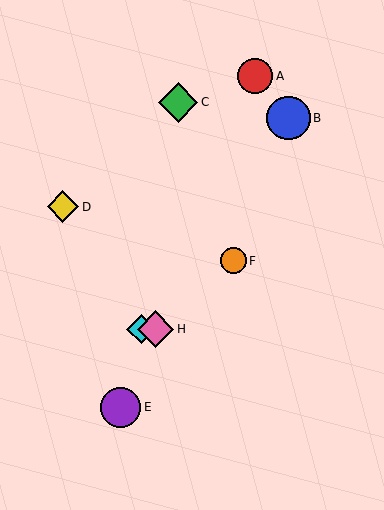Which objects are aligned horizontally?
Objects G, H are aligned horizontally.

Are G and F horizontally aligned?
No, G is at y≈329 and F is at y≈261.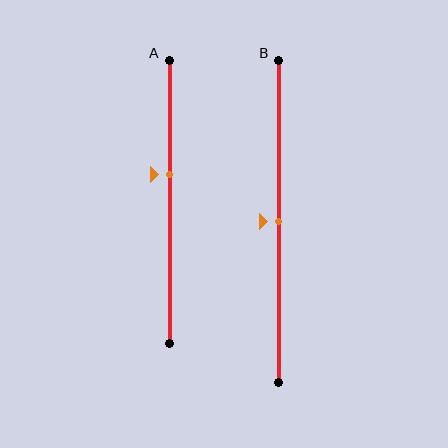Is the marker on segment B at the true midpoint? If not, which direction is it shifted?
Yes, the marker on segment B is at the true midpoint.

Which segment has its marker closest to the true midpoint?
Segment B has its marker closest to the true midpoint.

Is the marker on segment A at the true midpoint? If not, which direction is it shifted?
No, the marker on segment A is shifted upward by about 10% of the segment length.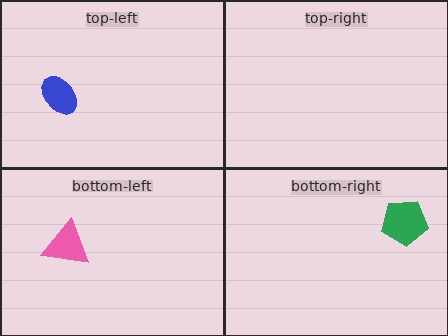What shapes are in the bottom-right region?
The green pentagon.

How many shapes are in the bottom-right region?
1.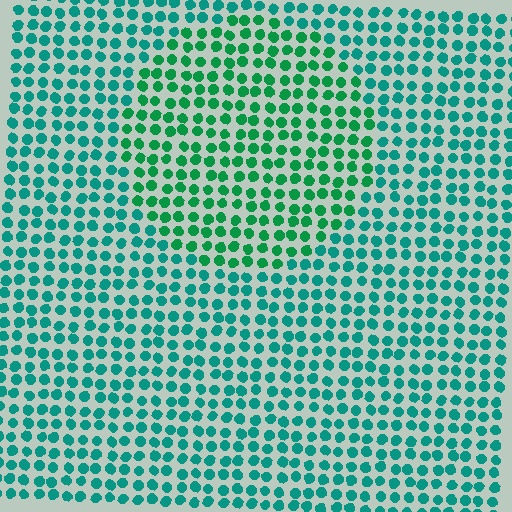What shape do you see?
I see a circle.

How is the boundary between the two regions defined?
The boundary is defined purely by a slight shift in hue (about 27 degrees). Spacing, size, and orientation are identical on both sides.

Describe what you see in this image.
The image is filled with small teal elements in a uniform arrangement. A circle-shaped region is visible where the elements are tinted to a slightly different hue, forming a subtle color boundary.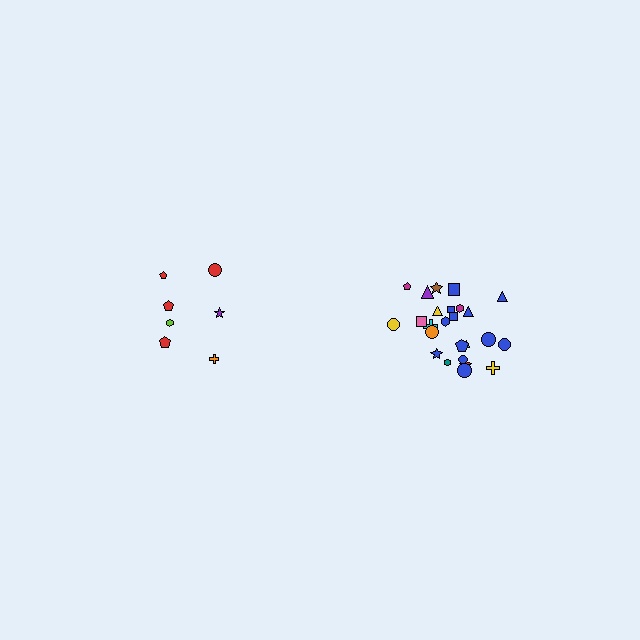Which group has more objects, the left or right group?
The right group.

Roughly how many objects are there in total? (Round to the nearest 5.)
Roughly 30 objects in total.